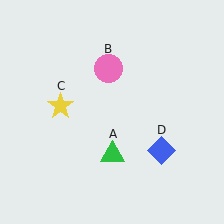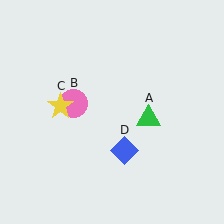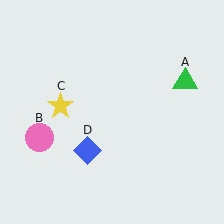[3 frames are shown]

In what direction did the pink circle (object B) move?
The pink circle (object B) moved down and to the left.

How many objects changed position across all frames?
3 objects changed position: green triangle (object A), pink circle (object B), blue diamond (object D).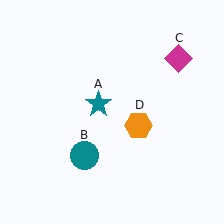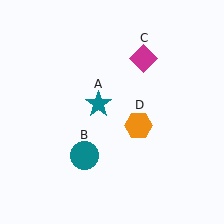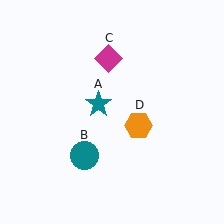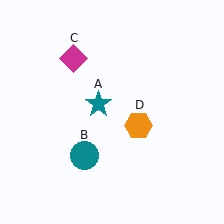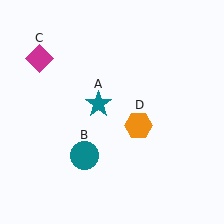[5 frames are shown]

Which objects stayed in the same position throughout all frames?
Teal star (object A) and teal circle (object B) and orange hexagon (object D) remained stationary.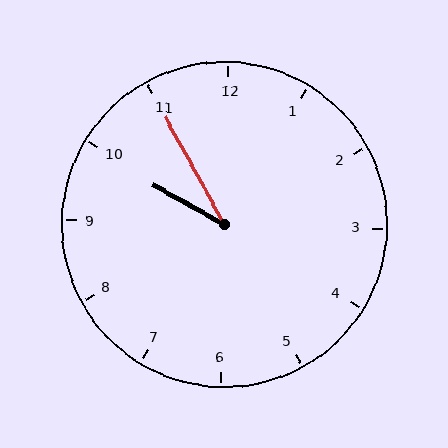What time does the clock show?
9:55.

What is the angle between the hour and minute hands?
Approximately 32 degrees.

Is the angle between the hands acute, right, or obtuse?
It is acute.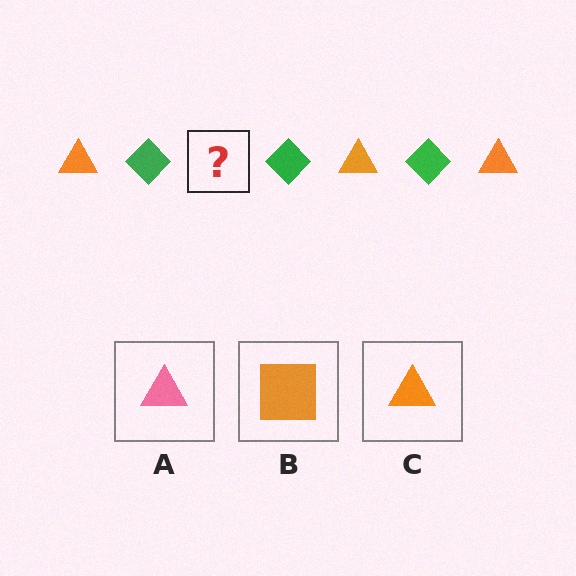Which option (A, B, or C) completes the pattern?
C.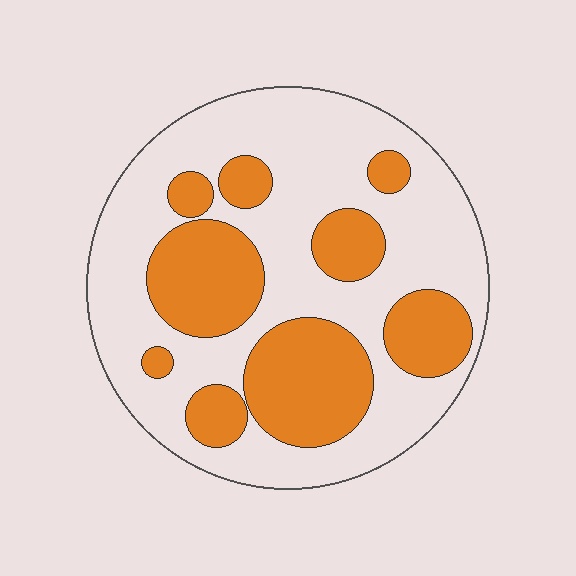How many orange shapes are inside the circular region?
9.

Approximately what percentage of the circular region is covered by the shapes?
Approximately 35%.